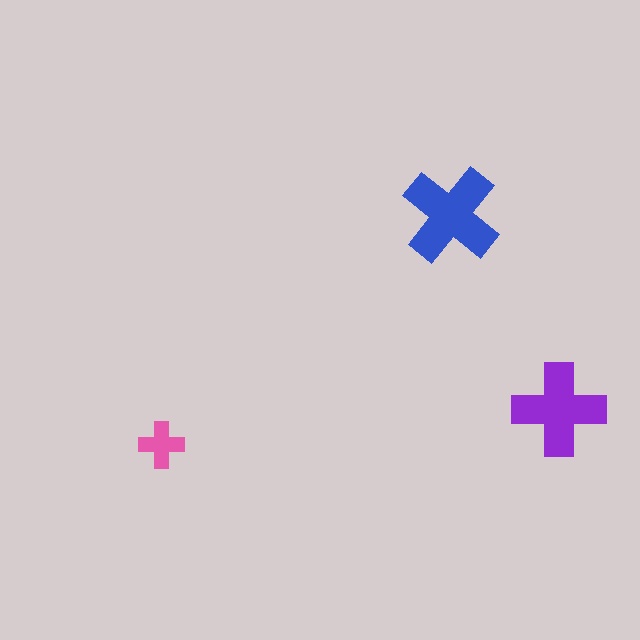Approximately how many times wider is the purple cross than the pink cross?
About 2 times wider.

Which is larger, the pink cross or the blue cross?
The blue one.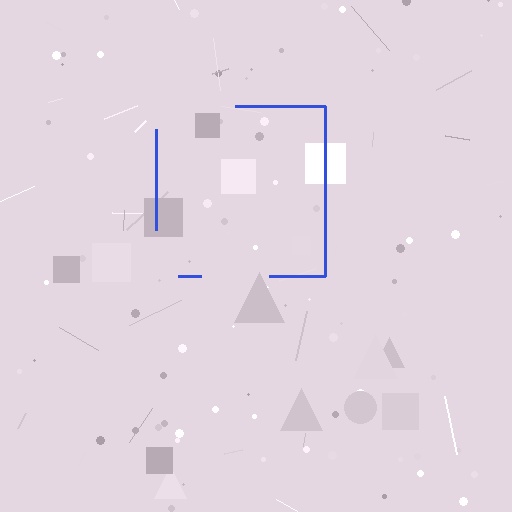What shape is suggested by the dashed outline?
The dashed outline suggests a square.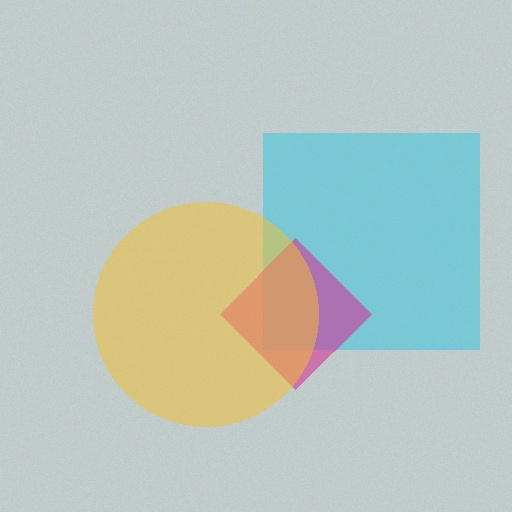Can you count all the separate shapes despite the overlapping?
Yes, there are 3 separate shapes.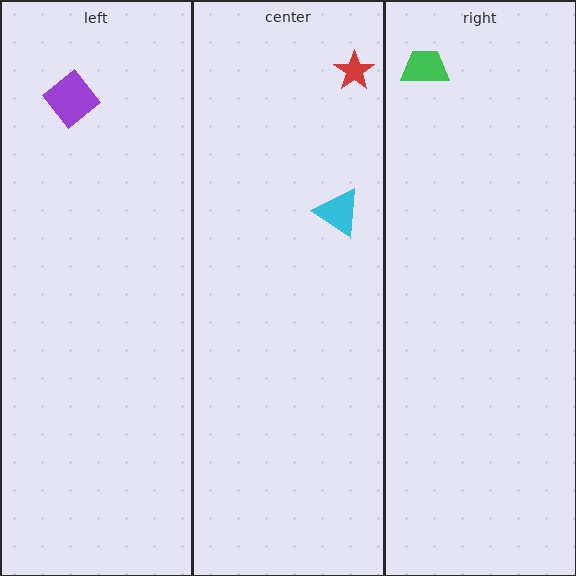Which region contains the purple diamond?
The left region.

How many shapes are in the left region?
1.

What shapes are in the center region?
The cyan triangle, the red star.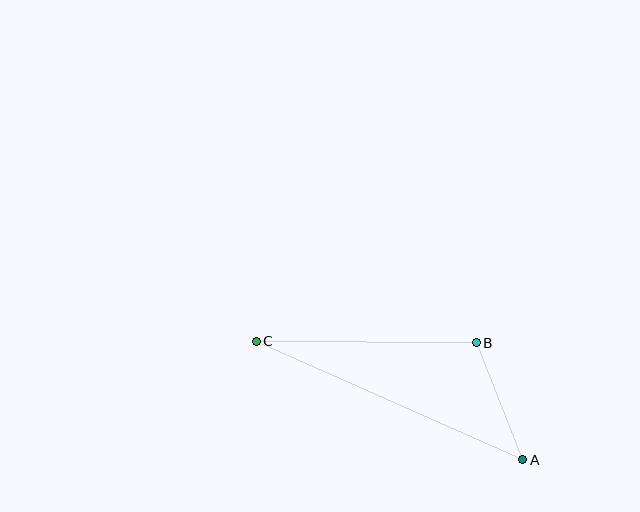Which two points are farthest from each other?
Points A and C are farthest from each other.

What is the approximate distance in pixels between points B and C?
The distance between B and C is approximately 220 pixels.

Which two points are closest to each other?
Points A and B are closest to each other.